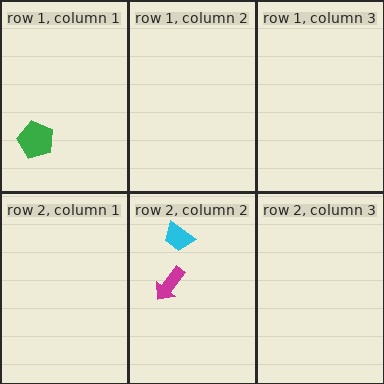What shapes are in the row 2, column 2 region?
The cyan trapezoid, the magenta arrow.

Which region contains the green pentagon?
The row 1, column 1 region.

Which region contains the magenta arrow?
The row 2, column 2 region.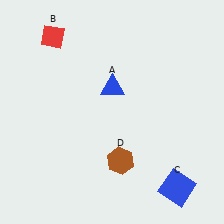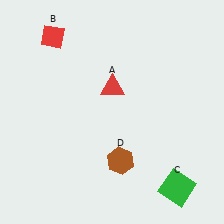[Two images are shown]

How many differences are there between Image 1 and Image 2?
There are 2 differences between the two images.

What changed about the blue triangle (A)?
In Image 1, A is blue. In Image 2, it changed to red.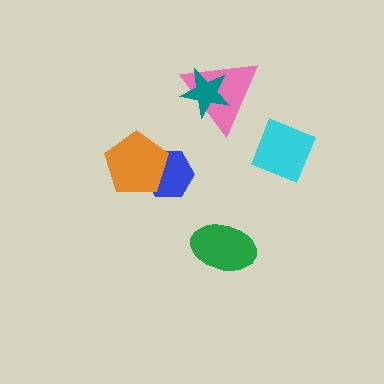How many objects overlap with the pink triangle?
1 object overlaps with the pink triangle.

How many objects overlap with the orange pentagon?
1 object overlaps with the orange pentagon.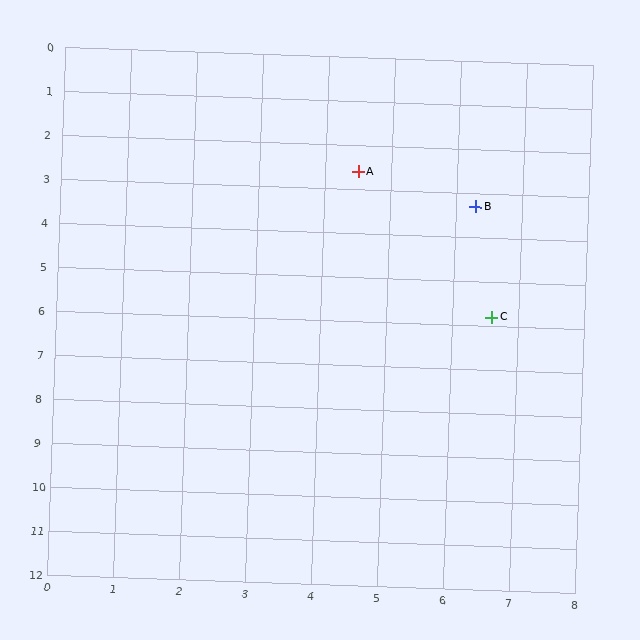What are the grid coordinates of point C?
Point C is at approximately (6.6, 5.8).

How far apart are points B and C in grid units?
Points B and C are about 2.5 grid units apart.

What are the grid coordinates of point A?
Point A is at approximately (4.5, 2.6).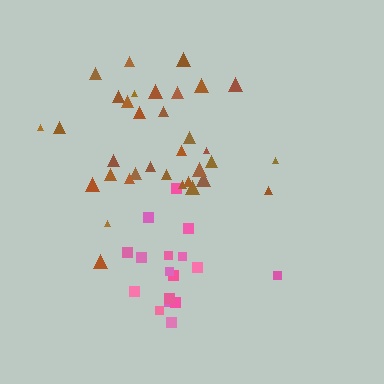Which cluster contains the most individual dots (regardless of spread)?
Brown (34).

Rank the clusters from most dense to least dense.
brown, pink.